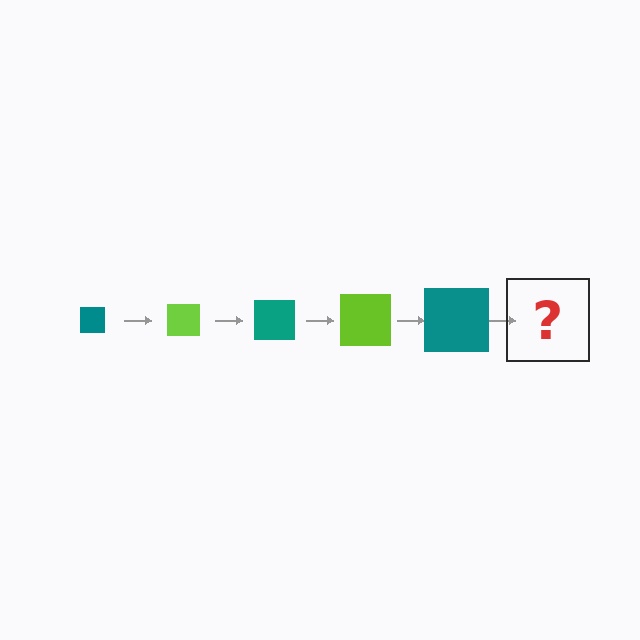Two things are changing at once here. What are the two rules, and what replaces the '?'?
The two rules are that the square grows larger each step and the color cycles through teal and lime. The '?' should be a lime square, larger than the previous one.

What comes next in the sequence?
The next element should be a lime square, larger than the previous one.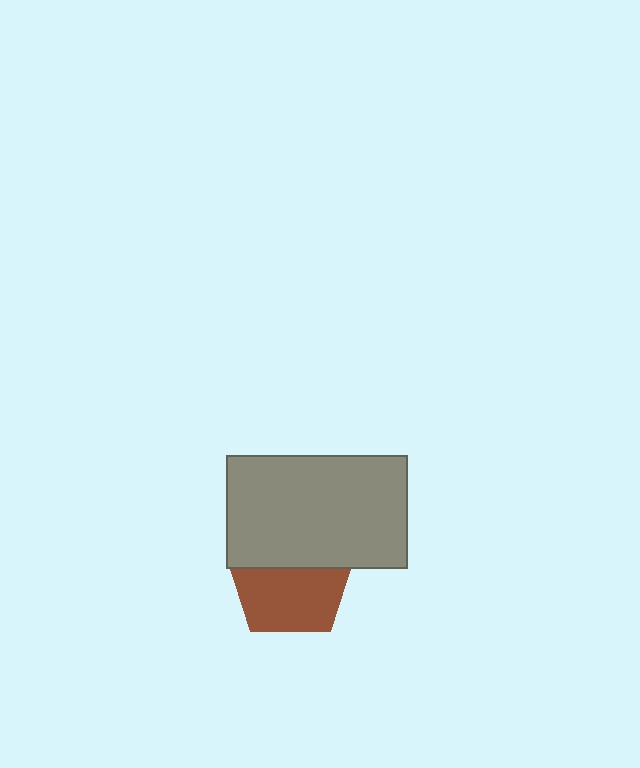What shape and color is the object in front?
The object in front is a gray rectangle.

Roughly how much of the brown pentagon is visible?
About half of it is visible (roughly 57%).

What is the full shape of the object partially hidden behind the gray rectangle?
The partially hidden object is a brown pentagon.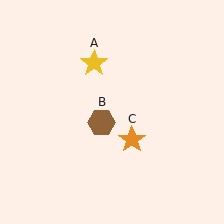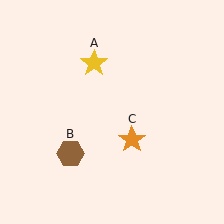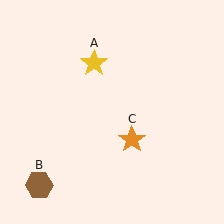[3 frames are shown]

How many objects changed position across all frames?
1 object changed position: brown hexagon (object B).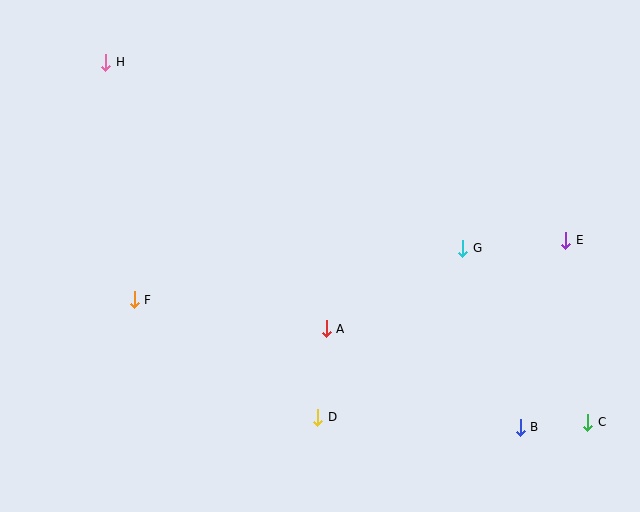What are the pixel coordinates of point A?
Point A is at (326, 329).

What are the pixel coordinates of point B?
Point B is at (520, 427).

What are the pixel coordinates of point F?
Point F is at (134, 300).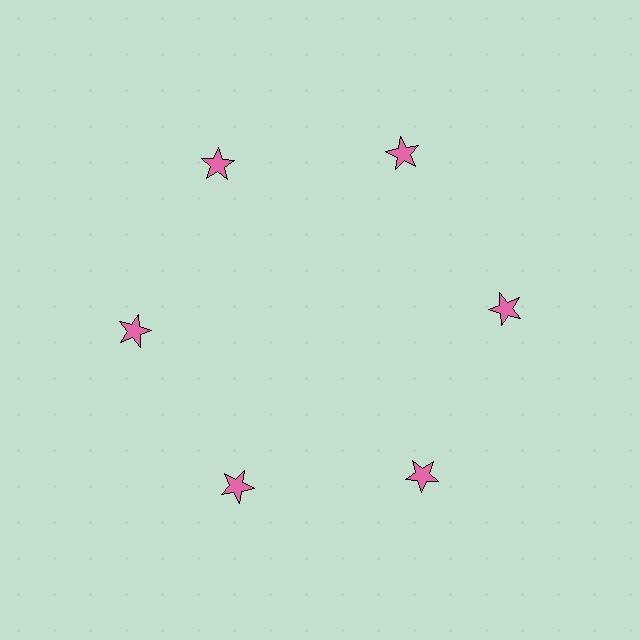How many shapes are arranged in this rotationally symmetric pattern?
There are 6 shapes, arranged in 6 groups of 1.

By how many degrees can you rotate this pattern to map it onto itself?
The pattern maps onto itself every 60 degrees of rotation.